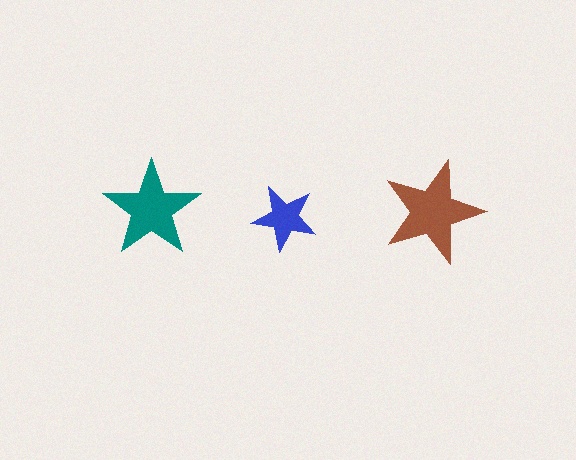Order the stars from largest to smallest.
the brown one, the teal one, the blue one.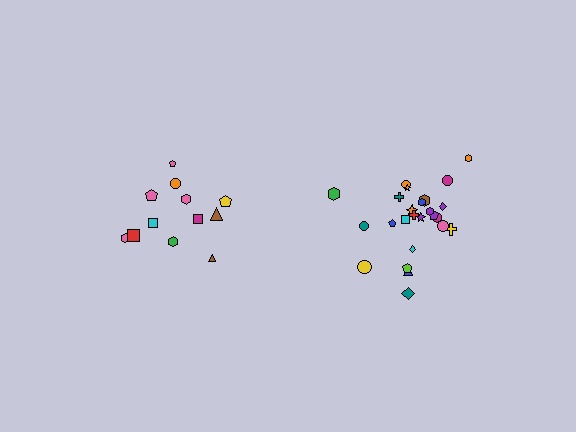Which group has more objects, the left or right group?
The right group.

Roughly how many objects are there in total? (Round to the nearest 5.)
Roughly 35 objects in total.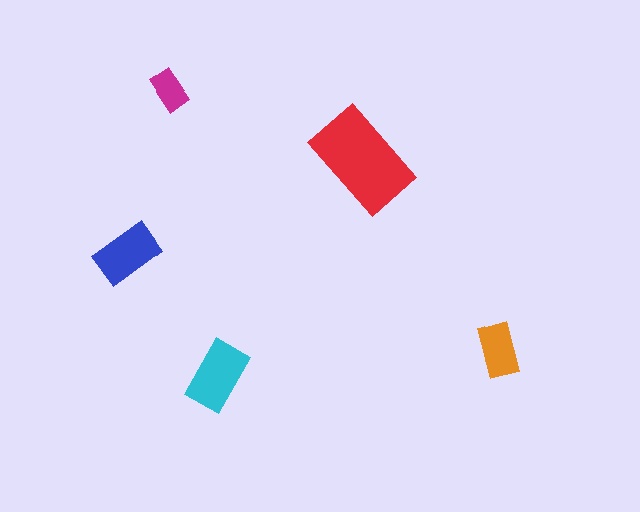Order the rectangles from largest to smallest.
the red one, the cyan one, the blue one, the orange one, the magenta one.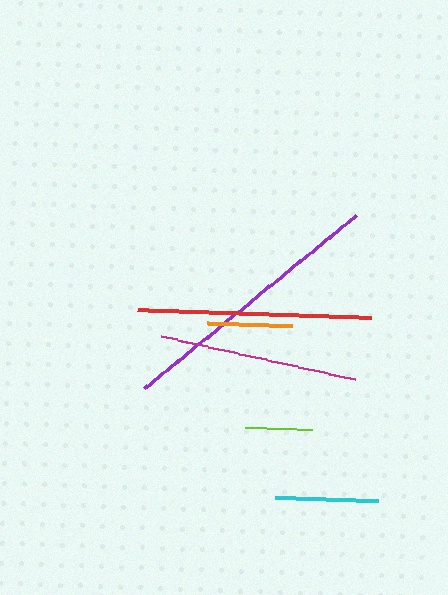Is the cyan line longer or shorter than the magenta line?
The magenta line is longer than the cyan line.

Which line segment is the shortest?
The lime line is the shortest at approximately 67 pixels.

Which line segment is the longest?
The purple line is the longest at approximately 273 pixels.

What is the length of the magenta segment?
The magenta segment is approximately 200 pixels long.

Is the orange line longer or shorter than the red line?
The red line is longer than the orange line.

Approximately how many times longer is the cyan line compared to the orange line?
The cyan line is approximately 1.2 times the length of the orange line.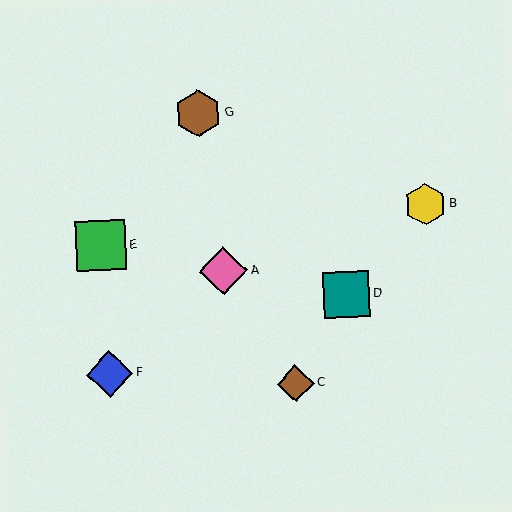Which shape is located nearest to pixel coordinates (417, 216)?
The yellow hexagon (labeled B) at (425, 204) is nearest to that location.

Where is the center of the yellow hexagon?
The center of the yellow hexagon is at (425, 204).